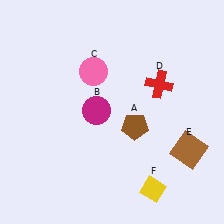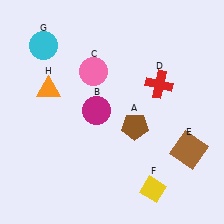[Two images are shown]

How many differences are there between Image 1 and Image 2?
There are 2 differences between the two images.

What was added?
A cyan circle (G), an orange triangle (H) were added in Image 2.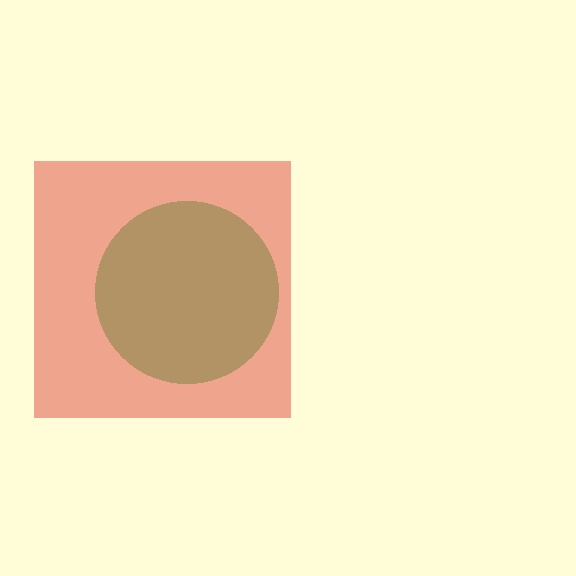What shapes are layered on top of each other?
The layered shapes are: a green circle, a red square.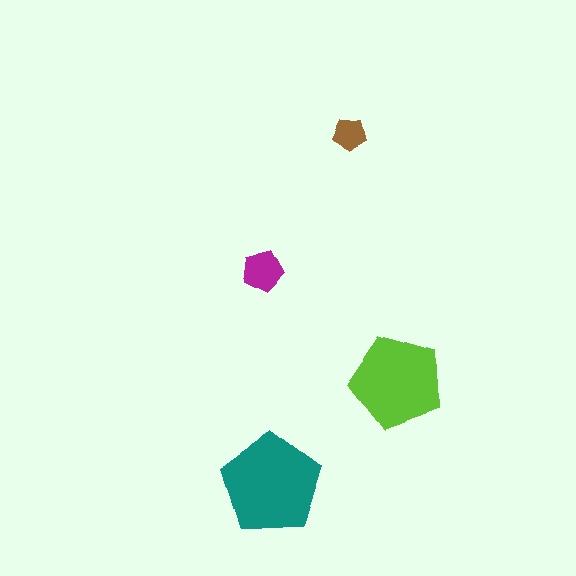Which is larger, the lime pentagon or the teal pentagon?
The teal one.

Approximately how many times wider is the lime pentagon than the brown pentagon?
About 3 times wider.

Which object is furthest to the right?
The lime pentagon is rightmost.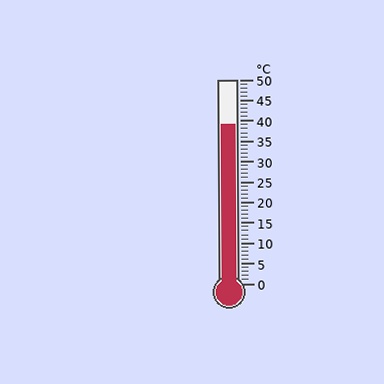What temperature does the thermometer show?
The thermometer shows approximately 39°C.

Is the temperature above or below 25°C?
The temperature is above 25°C.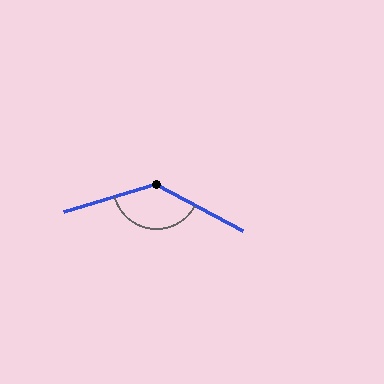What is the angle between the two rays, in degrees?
Approximately 135 degrees.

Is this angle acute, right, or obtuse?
It is obtuse.